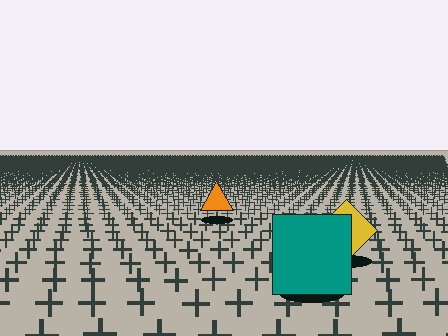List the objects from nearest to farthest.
From nearest to farthest: the teal square, the yellow diamond, the orange triangle.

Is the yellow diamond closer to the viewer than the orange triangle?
Yes. The yellow diamond is closer — you can tell from the texture gradient: the ground texture is coarser near it.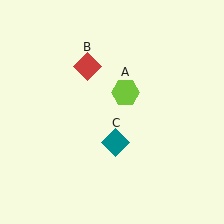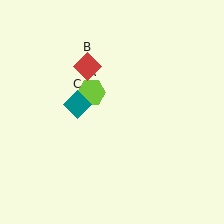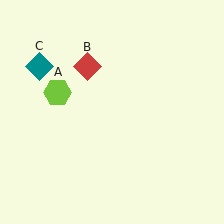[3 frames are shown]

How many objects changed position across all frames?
2 objects changed position: lime hexagon (object A), teal diamond (object C).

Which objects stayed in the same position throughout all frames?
Red diamond (object B) remained stationary.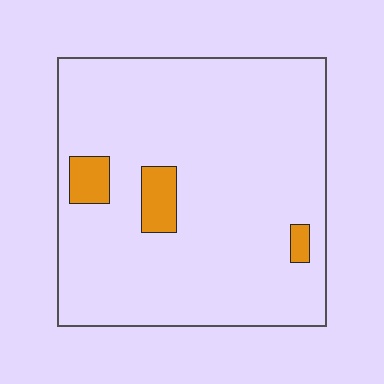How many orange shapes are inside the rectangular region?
3.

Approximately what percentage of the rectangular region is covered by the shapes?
Approximately 5%.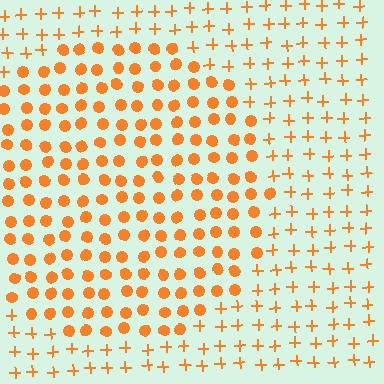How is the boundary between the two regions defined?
The boundary is defined by a change in element shape: circles inside vs. plus signs outside. All elements share the same color and spacing.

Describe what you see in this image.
The image is filled with small orange elements arranged in a uniform grid. A circle-shaped region contains circles, while the surrounding area contains plus signs. The boundary is defined purely by the change in element shape.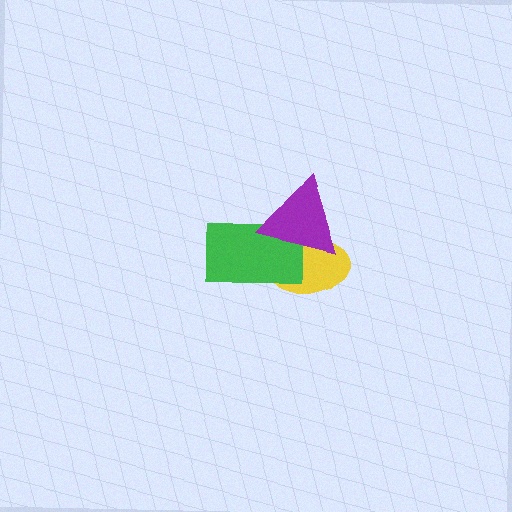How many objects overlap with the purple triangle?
2 objects overlap with the purple triangle.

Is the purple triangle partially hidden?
No, no other shape covers it.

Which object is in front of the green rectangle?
The purple triangle is in front of the green rectangle.